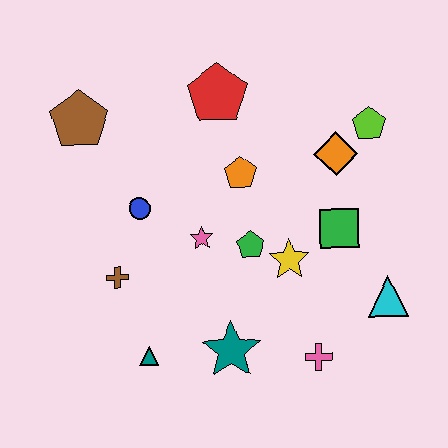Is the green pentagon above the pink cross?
Yes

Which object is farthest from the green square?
The brown pentagon is farthest from the green square.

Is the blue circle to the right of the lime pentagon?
No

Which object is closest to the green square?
The yellow star is closest to the green square.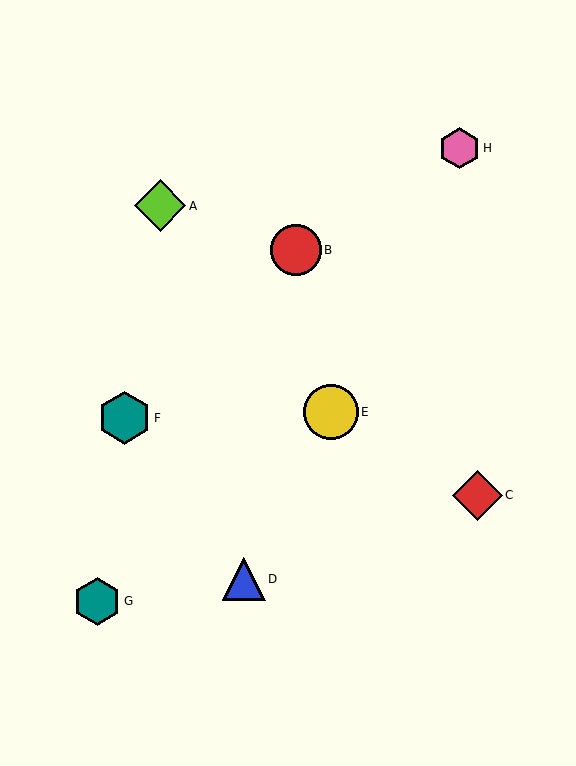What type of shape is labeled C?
Shape C is a red diamond.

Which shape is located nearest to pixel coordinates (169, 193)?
The lime diamond (labeled A) at (160, 206) is nearest to that location.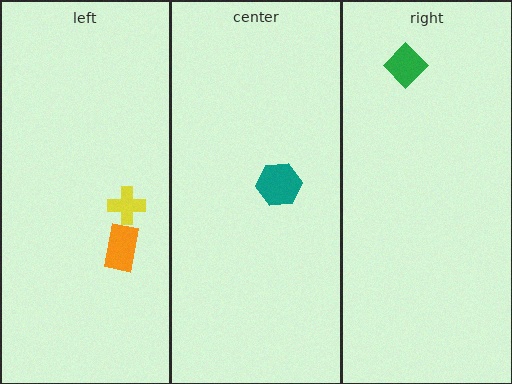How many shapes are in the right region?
1.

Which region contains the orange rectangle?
The left region.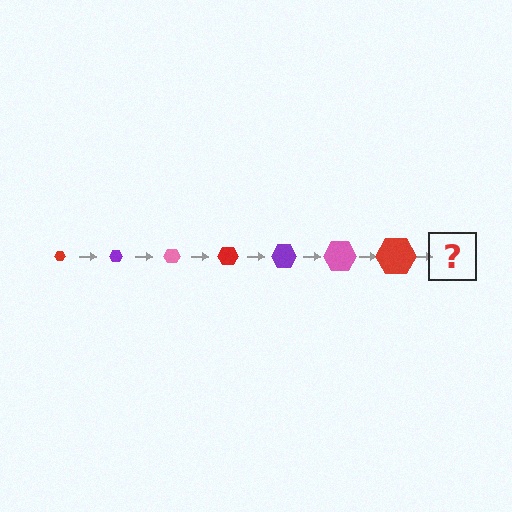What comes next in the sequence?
The next element should be a purple hexagon, larger than the previous one.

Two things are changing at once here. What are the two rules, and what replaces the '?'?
The two rules are that the hexagon grows larger each step and the color cycles through red, purple, and pink. The '?' should be a purple hexagon, larger than the previous one.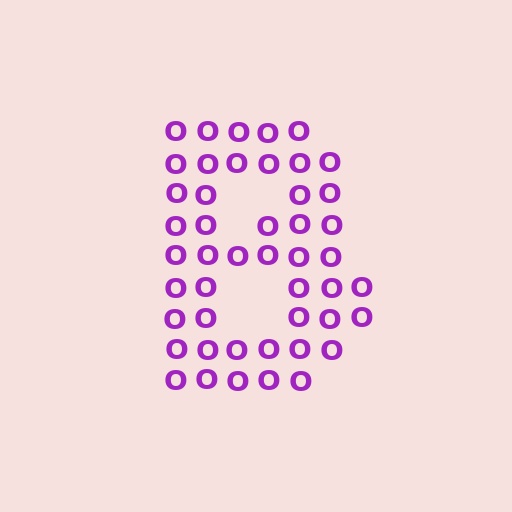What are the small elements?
The small elements are letter O's.